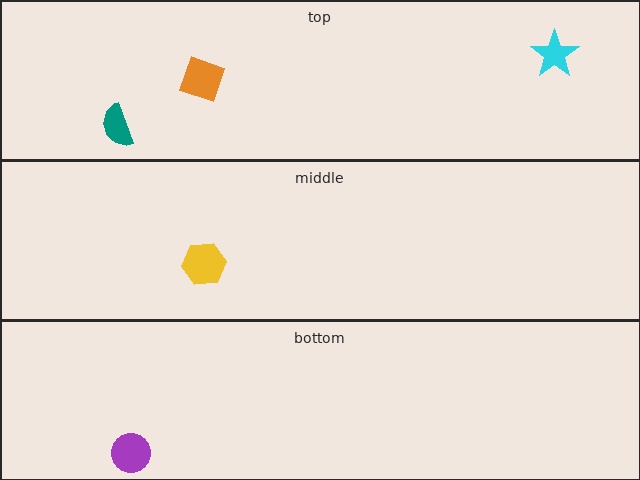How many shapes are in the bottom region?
1.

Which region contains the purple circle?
The bottom region.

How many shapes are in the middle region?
1.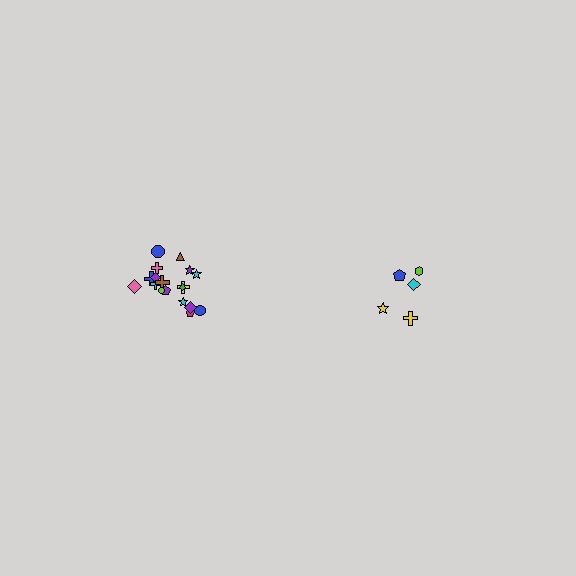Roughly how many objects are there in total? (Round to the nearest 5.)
Roughly 25 objects in total.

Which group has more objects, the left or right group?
The left group.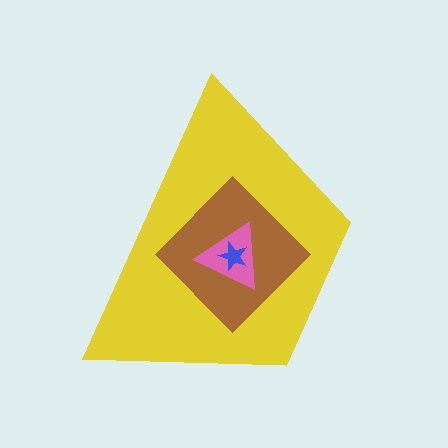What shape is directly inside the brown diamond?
The pink triangle.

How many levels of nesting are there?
4.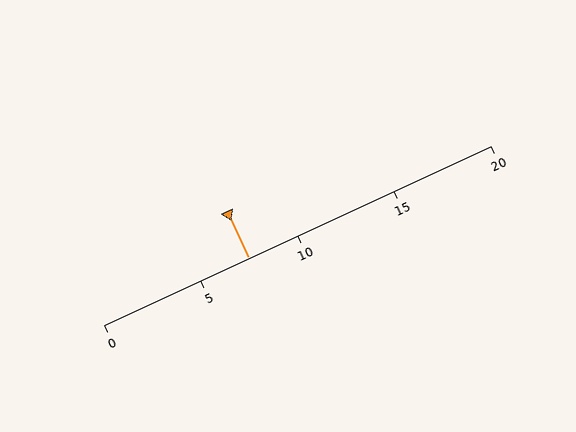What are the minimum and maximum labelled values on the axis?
The axis runs from 0 to 20.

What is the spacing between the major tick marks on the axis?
The major ticks are spaced 5 apart.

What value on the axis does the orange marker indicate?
The marker indicates approximately 7.5.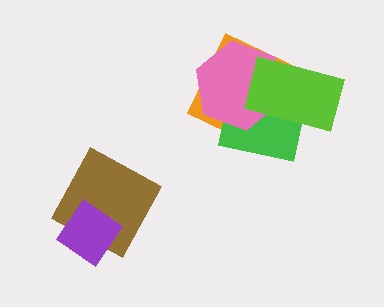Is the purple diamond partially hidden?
No, no other shape covers it.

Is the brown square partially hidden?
Yes, it is partially covered by another shape.